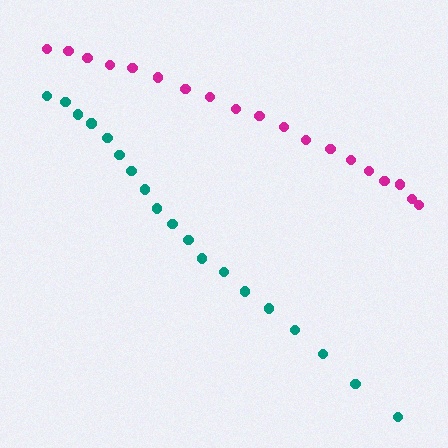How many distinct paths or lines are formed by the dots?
There are 2 distinct paths.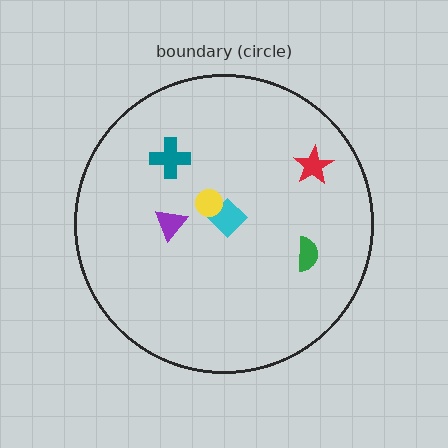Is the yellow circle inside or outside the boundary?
Inside.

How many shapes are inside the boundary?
6 inside, 0 outside.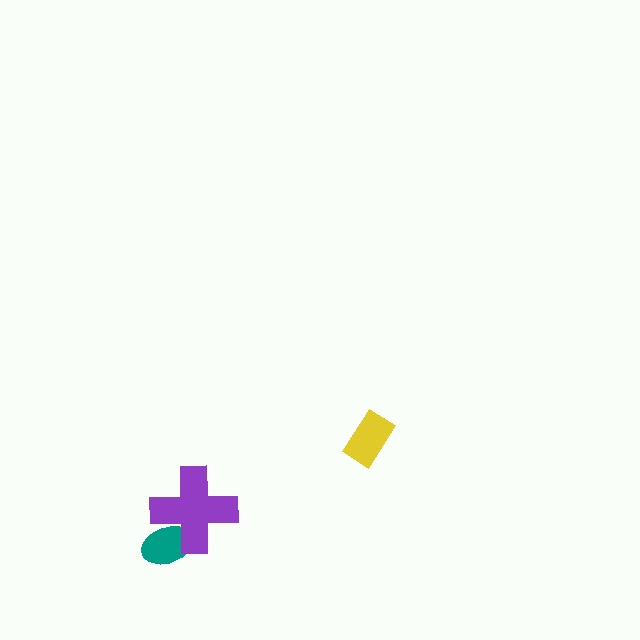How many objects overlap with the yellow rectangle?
0 objects overlap with the yellow rectangle.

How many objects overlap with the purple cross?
1 object overlaps with the purple cross.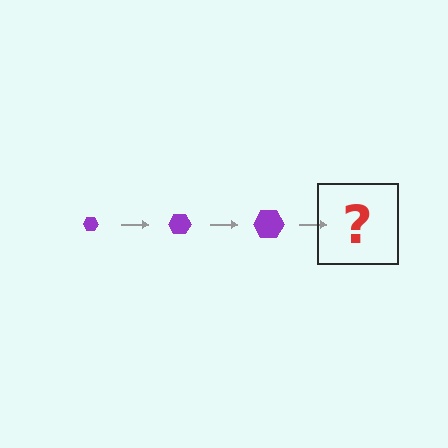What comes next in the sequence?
The next element should be a purple hexagon, larger than the previous one.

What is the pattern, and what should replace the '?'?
The pattern is that the hexagon gets progressively larger each step. The '?' should be a purple hexagon, larger than the previous one.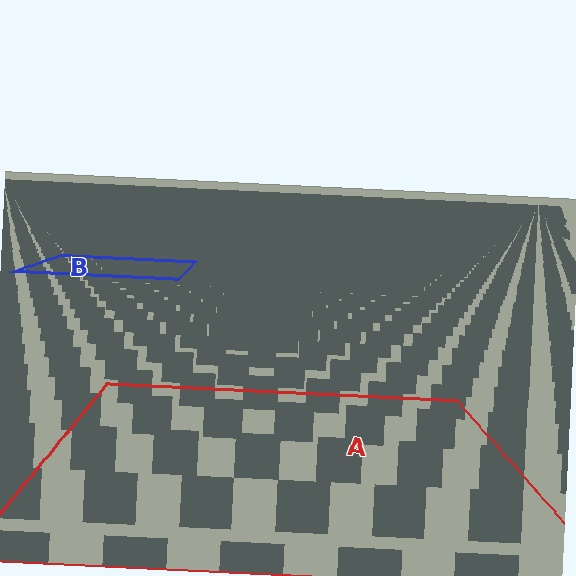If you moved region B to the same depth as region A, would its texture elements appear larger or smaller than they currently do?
They would appear larger. At a closer depth, the same texture elements are projected at a bigger on-screen size.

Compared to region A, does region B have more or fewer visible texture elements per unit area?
Region B has more texture elements per unit area — they are packed more densely because it is farther away.